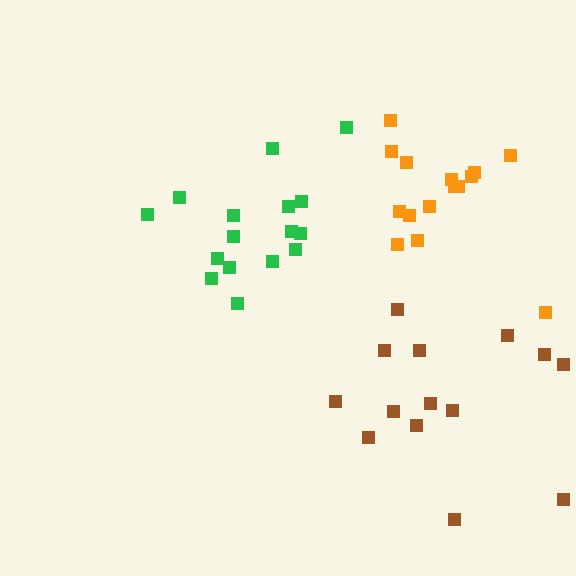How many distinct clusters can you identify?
There are 3 distinct clusters.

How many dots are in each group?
Group 1: 16 dots, Group 2: 14 dots, Group 3: 15 dots (45 total).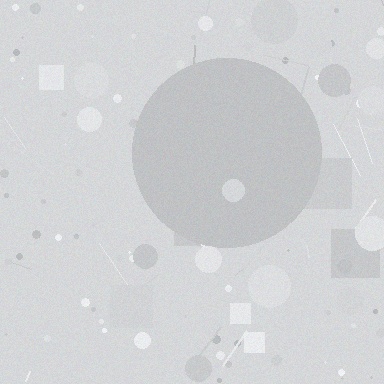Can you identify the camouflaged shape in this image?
The camouflaged shape is a circle.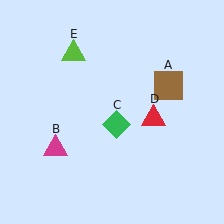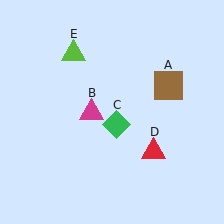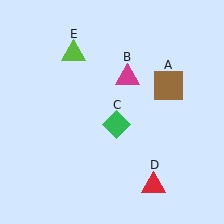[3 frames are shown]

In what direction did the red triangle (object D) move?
The red triangle (object D) moved down.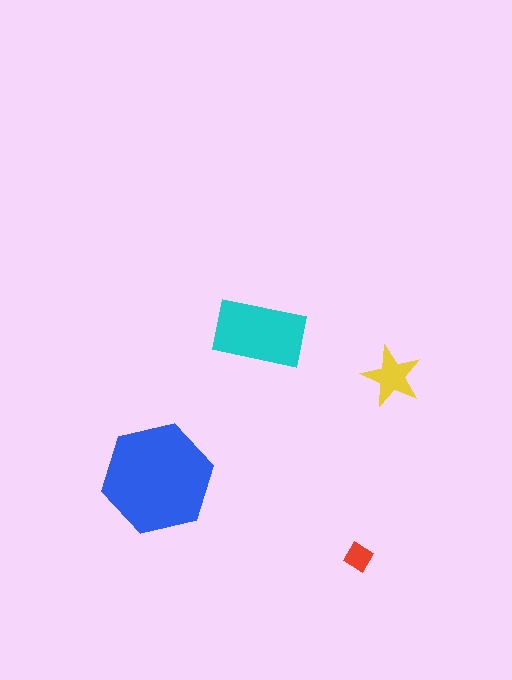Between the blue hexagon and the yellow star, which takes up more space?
The blue hexagon.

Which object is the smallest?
The red diamond.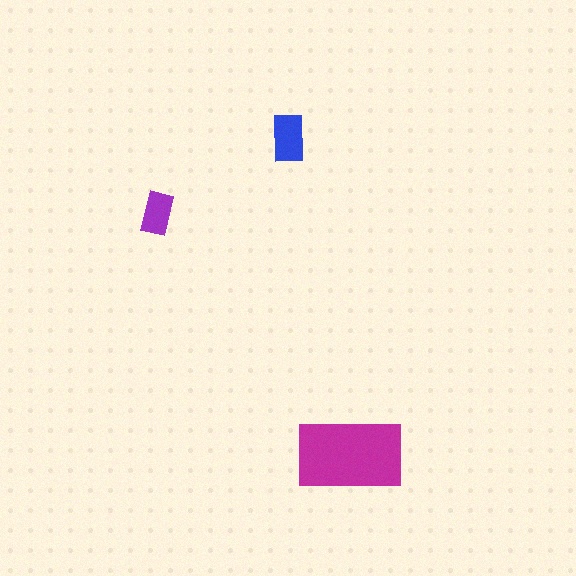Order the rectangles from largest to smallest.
the magenta one, the blue one, the purple one.